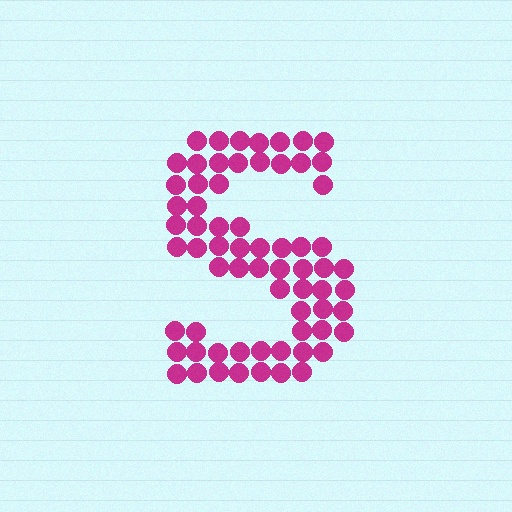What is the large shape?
The large shape is the letter S.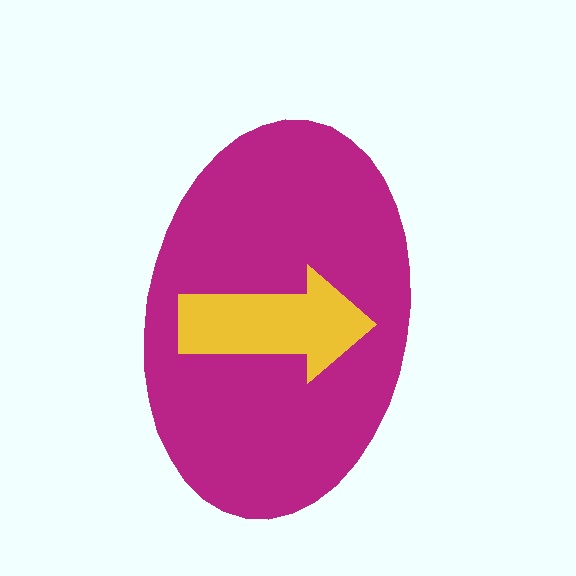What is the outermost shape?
The magenta ellipse.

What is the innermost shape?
The yellow arrow.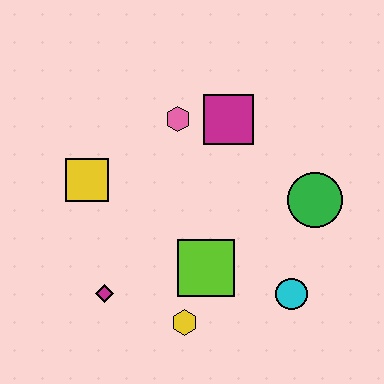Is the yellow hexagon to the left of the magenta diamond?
No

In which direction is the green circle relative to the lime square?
The green circle is to the right of the lime square.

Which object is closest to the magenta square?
The pink hexagon is closest to the magenta square.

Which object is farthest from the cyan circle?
The yellow square is farthest from the cyan circle.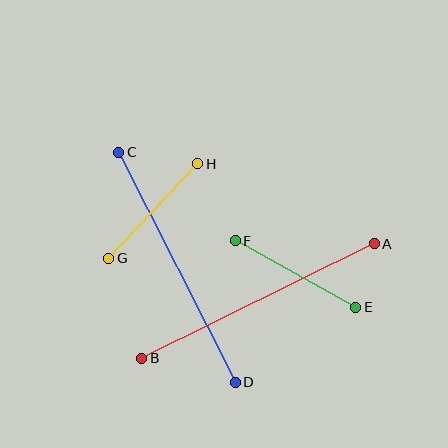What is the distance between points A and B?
The distance is approximately 259 pixels.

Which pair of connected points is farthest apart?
Points A and B are farthest apart.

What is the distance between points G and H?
The distance is approximately 130 pixels.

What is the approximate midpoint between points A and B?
The midpoint is at approximately (258, 301) pixels.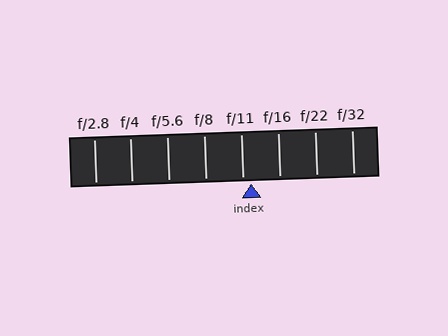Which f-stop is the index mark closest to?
The index mark is closest to f/11.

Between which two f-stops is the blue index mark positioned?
The index mark is between f/11 and f/16.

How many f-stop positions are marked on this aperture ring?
There are 8 f-stop positions marked.